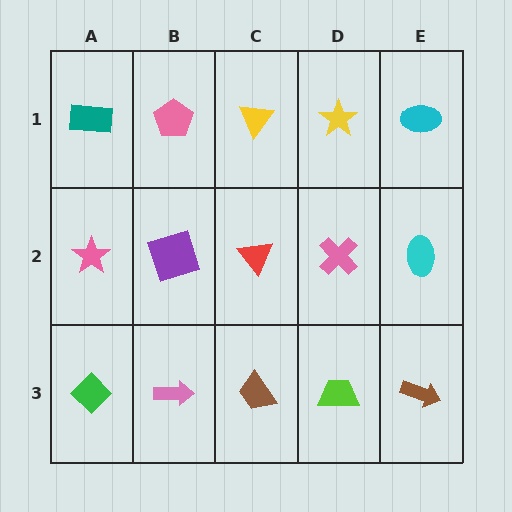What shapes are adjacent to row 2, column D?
A yellow star (row 1, column D), a lime trapezoid (row 3, column D), a red triangle (row 2, column C), a cyan ellipse (row 2, column E).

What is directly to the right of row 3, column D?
A brown arrow.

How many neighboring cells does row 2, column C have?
4.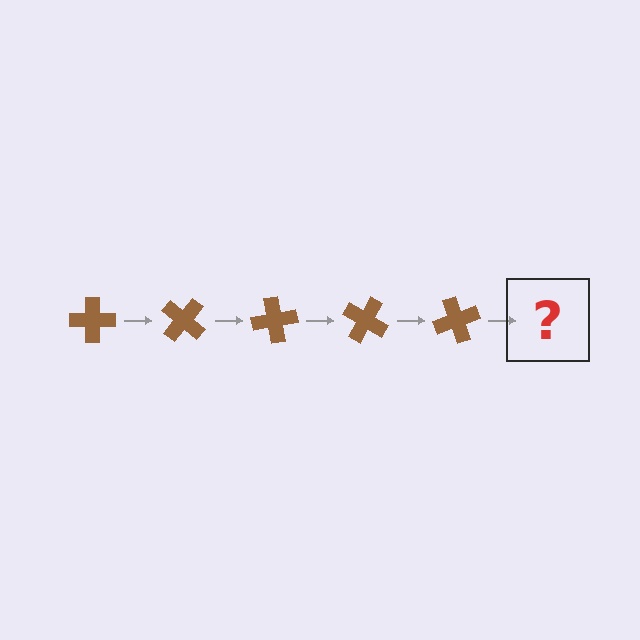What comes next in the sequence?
The next element should be a brown cross rotated 200 degrees.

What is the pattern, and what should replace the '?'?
The pattern is that the cross rotates 40 degrees each step. The '?' should be a brown cross rotated 200 degrees.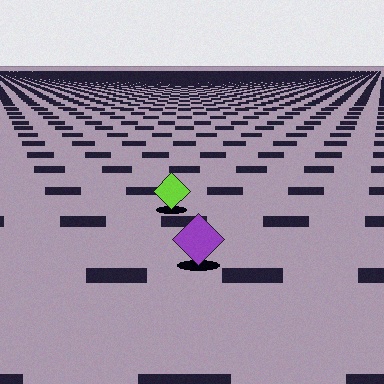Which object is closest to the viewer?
The purple diamond is closest. The texture marks near it are larger and more spread out.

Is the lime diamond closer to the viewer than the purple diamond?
No. The purple diamond is closer — you can tell from the texture gradient: the ground texture is coarser near it.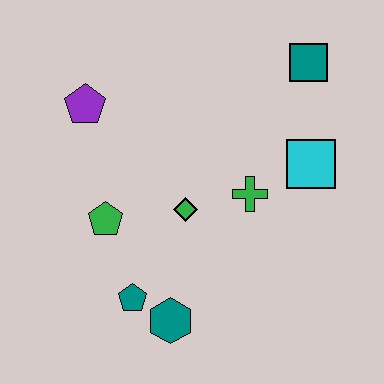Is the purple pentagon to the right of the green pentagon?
No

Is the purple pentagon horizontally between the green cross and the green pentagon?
No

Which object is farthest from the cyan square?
The purple pentagon is farthest from the cyan square.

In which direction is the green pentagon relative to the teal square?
The green pentagon is to the left of the teal square.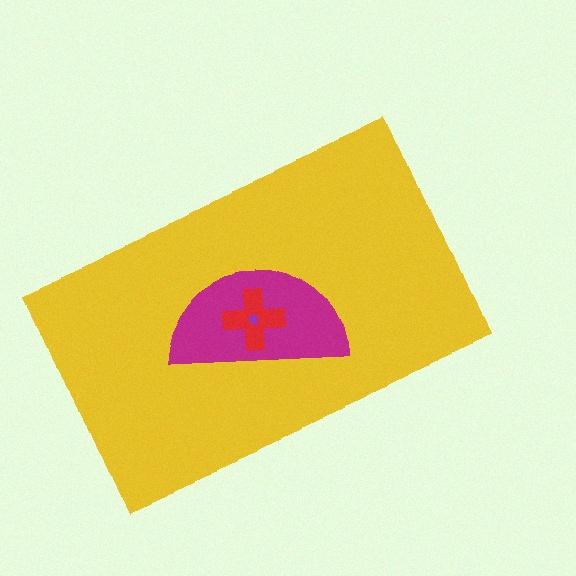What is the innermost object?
The purple star.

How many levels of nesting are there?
4.